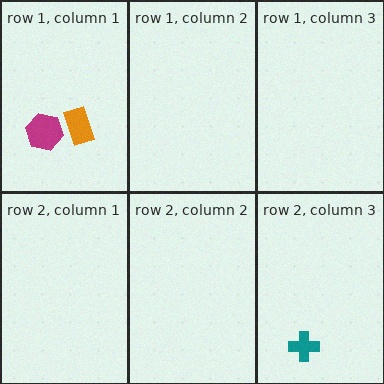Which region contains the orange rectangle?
The row 1, column 1 region.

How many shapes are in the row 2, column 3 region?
1.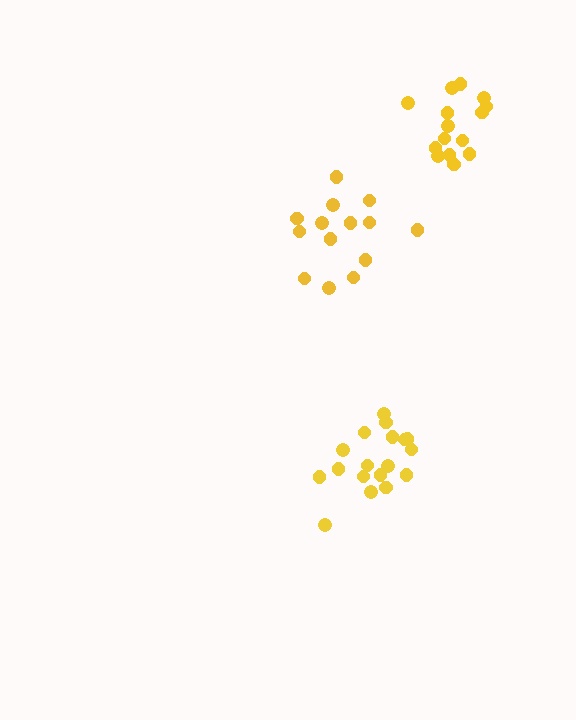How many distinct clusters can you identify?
There are 3 distinct clusters.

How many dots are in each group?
Group 1: 15 dots, Group 2: 14 dots, Group 3: 18 dots (47 total).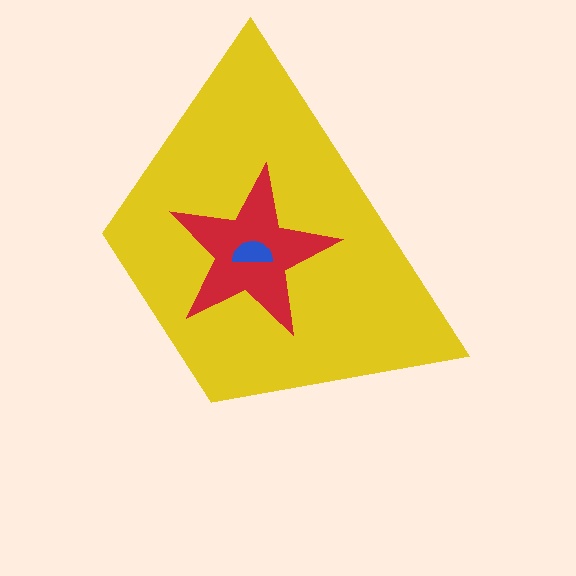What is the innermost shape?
The blue semicircle.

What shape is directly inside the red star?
The blue semicircle.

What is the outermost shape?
The yellow trapezoid.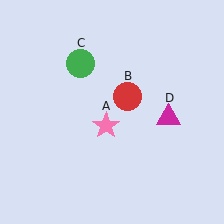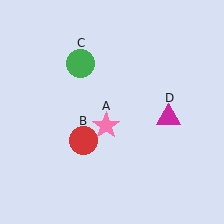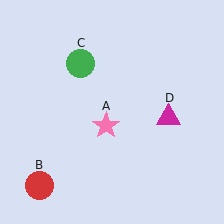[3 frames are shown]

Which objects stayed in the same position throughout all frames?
Pink star (object A) and green circle (object C) and magenta triangle (object D) remained stationary.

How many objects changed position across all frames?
1 object changed position: red circle (object B).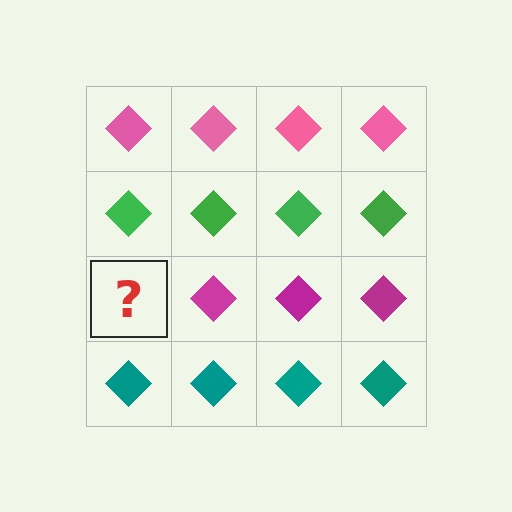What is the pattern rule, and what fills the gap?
The rule is that each row has a consistent color. The gap should be filled with a magenta diamond.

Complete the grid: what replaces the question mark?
The question mark should be replaced with a magenta diamond.